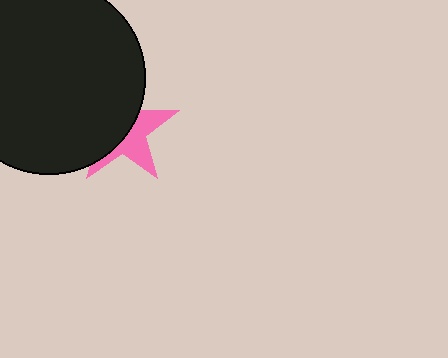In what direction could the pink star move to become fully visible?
The pink star could move right. That would shift it out from behind the black circle entirely.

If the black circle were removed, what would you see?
You would see the complete pink star.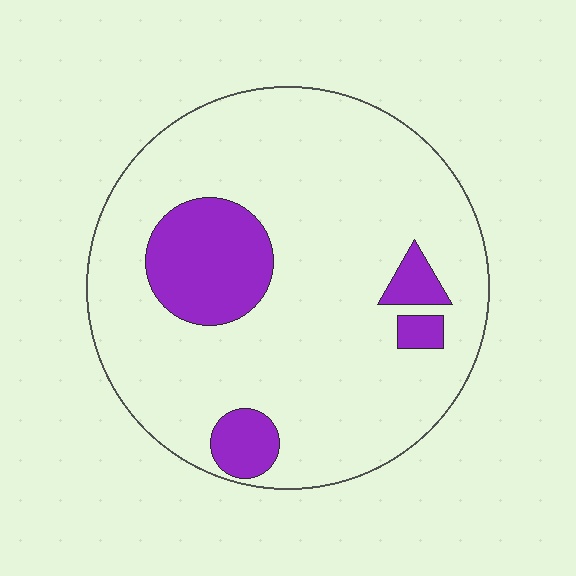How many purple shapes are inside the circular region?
4.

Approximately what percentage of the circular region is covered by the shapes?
Approximately 15%.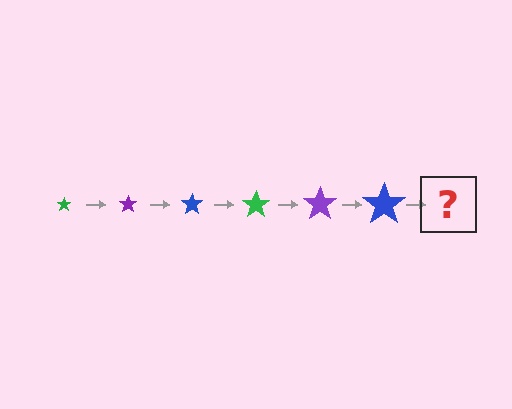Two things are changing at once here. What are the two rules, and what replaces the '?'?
The two rules are that the star grows larger each step and the color cycles through green, purple, and blue. The '?' should be a green star, larger than the previous one.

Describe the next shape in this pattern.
It should be a green star, larger than the previous one.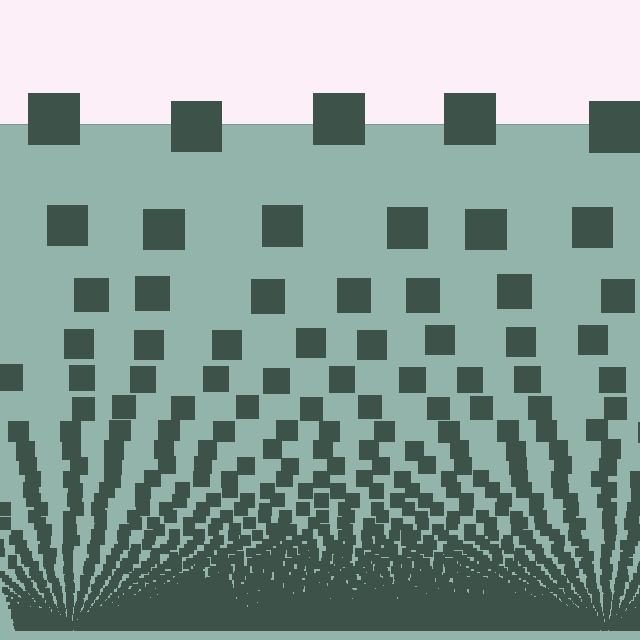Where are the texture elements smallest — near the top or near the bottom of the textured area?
Near the bottom.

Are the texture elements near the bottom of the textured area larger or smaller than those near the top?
Smaller. The gradient is inverted — elements near the bottom are smaller and denser.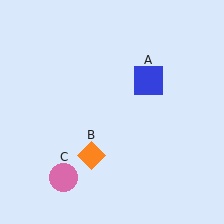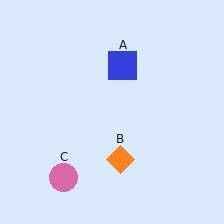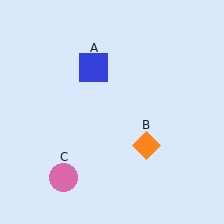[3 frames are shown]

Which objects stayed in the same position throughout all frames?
Pink circle (object C) remained stationary.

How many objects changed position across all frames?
2 objects changed position: blue square (object A), orange diamond (object B).